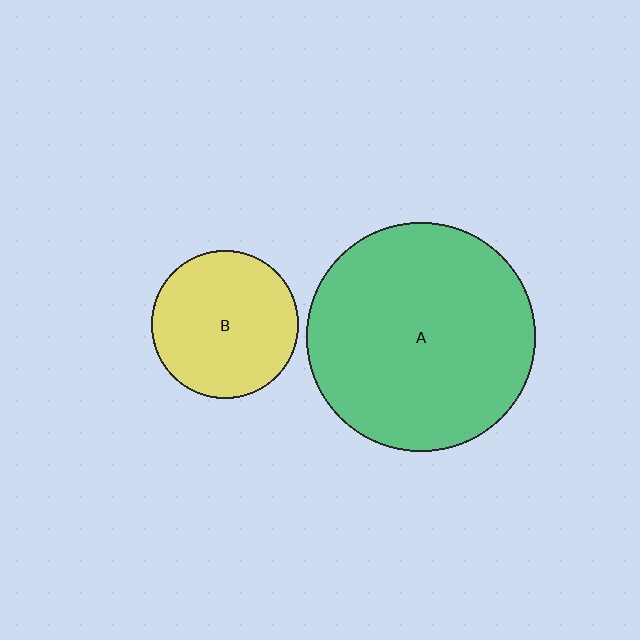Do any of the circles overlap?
No, none of the circles overlap.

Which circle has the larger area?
Circle A (green).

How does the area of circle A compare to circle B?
Approximately 2.4 times.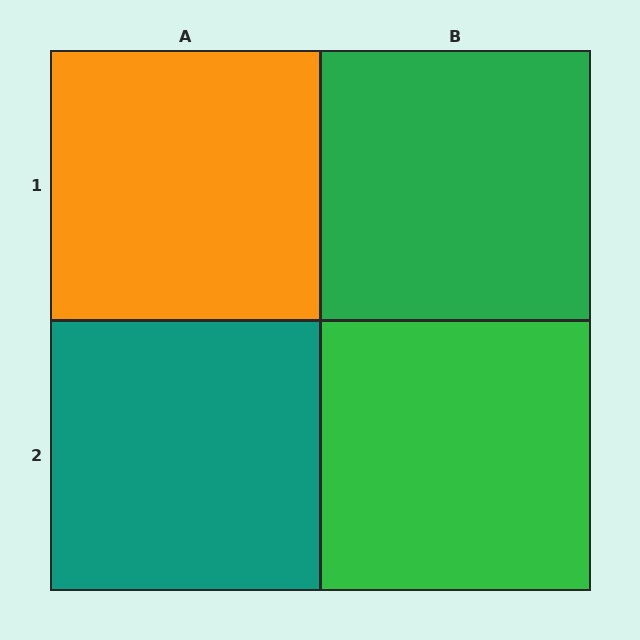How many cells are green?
2 cells are green.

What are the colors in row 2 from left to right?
Teal, green.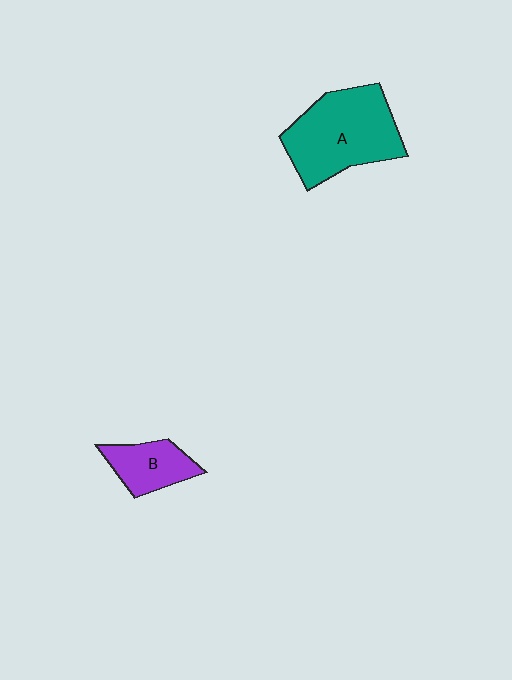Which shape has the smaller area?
Shape B (purple).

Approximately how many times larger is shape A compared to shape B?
Approximately 2.2 times.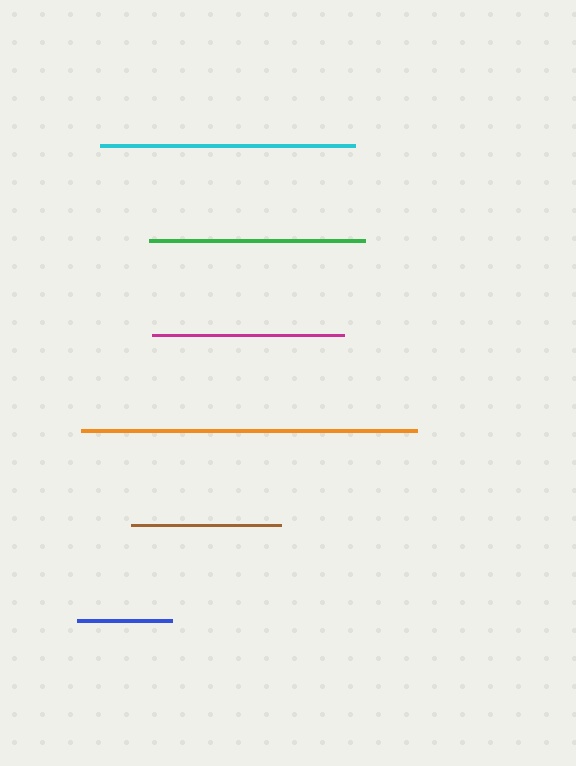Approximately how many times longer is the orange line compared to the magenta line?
The orange line is approximately 1.8 times the length of the magenta line.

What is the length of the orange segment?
The orange segment is approximately 336 pixels long.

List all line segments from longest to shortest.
From longest to shortest: orange, cyan, green, magenta, brown, blue.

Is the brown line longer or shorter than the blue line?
The brown line is longer than the blue line.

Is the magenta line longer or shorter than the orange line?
The orange line is longer than the magenta line.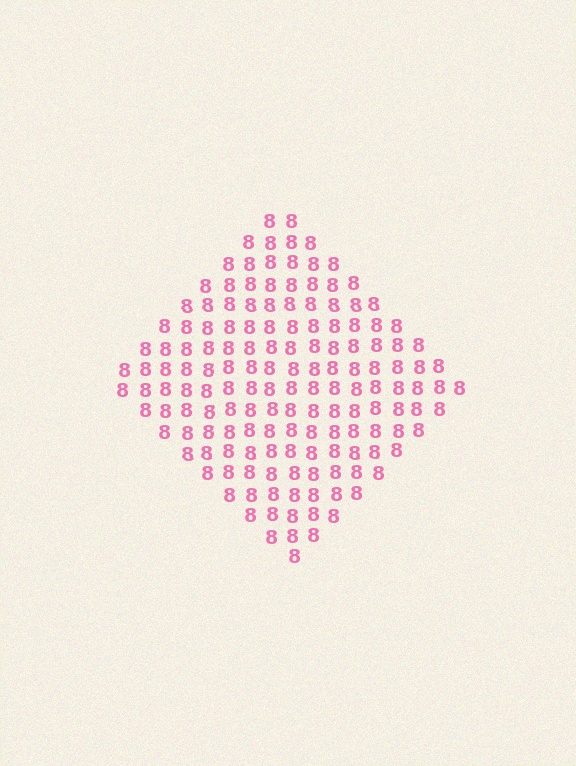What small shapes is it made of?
It is made of small digit 8's.